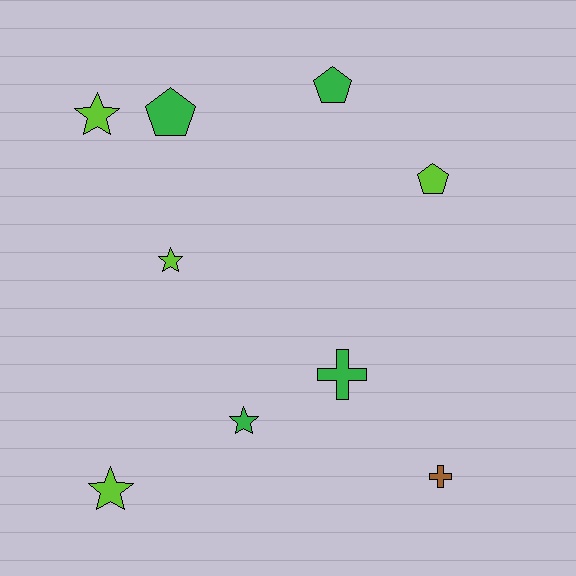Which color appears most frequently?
Lime, with 4 objects.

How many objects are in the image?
There are 9 objects.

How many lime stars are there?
There are 3 lime stars.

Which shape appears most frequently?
Star, with 4 objects.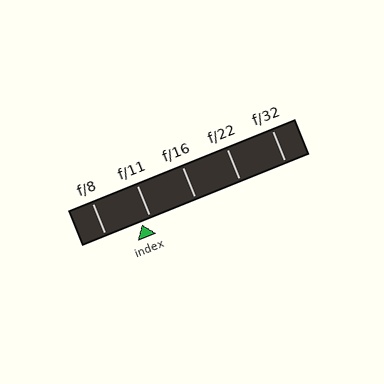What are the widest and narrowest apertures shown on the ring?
The widest aperture shown is f/8 and the narrowest is f/32.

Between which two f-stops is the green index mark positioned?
The index mark is between f/8 and f/11.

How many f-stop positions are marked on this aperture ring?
There are 5 f-stop positions marked.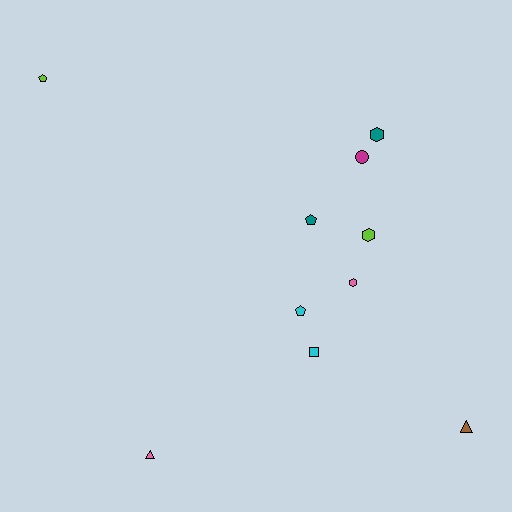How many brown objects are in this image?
There is 1 brown object.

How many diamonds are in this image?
There are no diamonds.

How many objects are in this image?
There are 10 objects.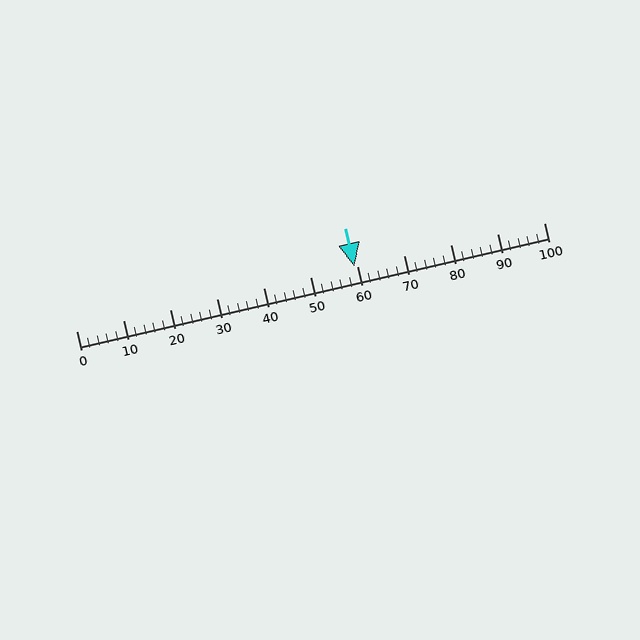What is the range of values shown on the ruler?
The ruler shows values from 0 to 100.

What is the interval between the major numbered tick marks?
The major tick marks are spaced 10 units apart.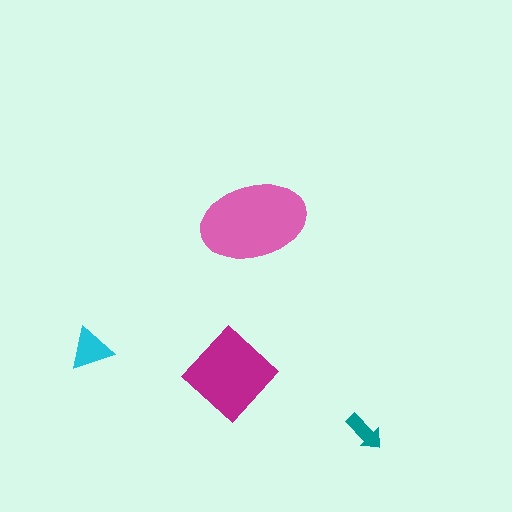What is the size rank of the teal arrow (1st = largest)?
4th.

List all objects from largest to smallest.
The pink ellipse, the magenta diamond, the cyan triangle, the teal arrow.